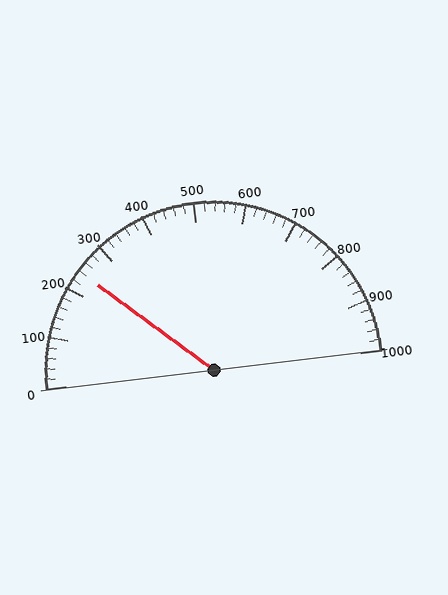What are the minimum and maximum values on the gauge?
The gauge ranges from 0 to 1000.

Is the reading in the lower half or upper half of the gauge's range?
The reading is in the lower half of the range (0 to 1000).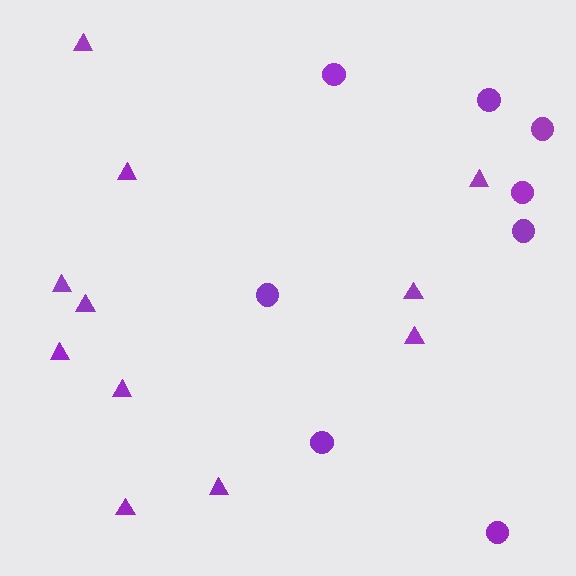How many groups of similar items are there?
There are 2 groups: one group of circles (8) and one group of triangles (11).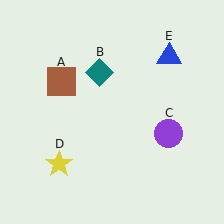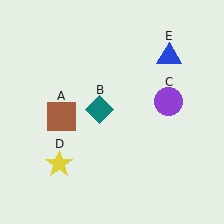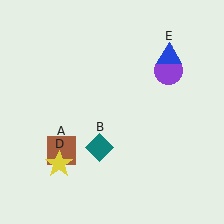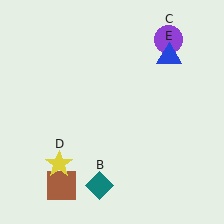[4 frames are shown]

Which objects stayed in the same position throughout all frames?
Yellow star (object D) and blue triangle (object E) remained stationary.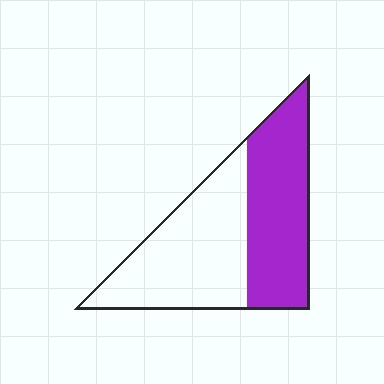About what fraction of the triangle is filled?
About one half (1/2).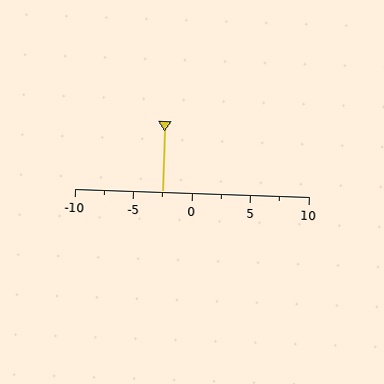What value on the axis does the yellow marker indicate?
The marker indicates approximately -2.5.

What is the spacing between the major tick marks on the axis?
The major ticks are spaced 5 apart.